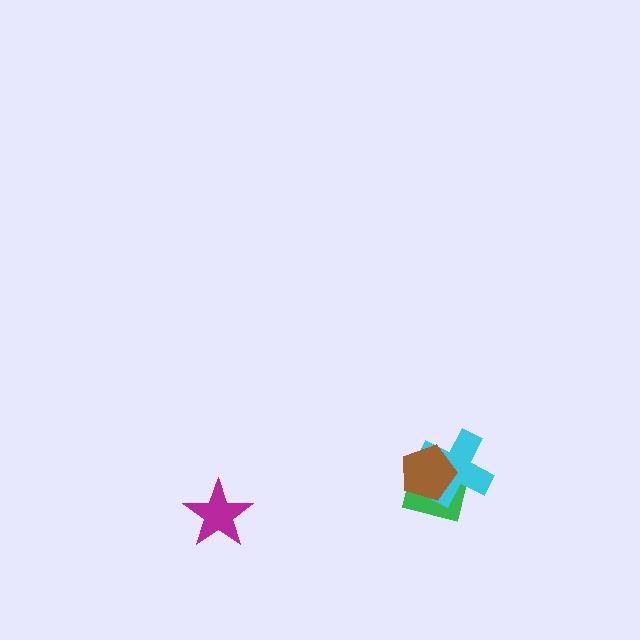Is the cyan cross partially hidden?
Yes, it is partially covered by another shape.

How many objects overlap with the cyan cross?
2 objects overlap with the cyan cross.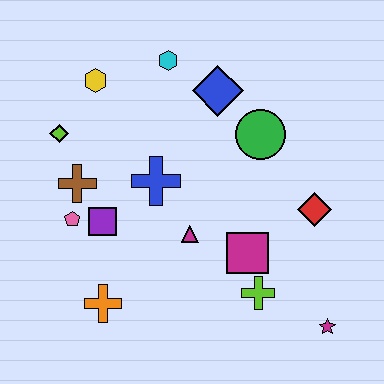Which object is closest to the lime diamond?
The brown cross is closest to the lime diamond.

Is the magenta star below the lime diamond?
Yes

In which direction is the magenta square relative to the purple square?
The magenta square is to the right of the purple square.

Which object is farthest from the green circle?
The orange cross is farthest from the green circle.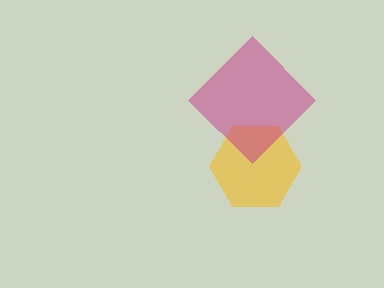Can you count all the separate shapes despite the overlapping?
Yes, there are 2 separate shapes.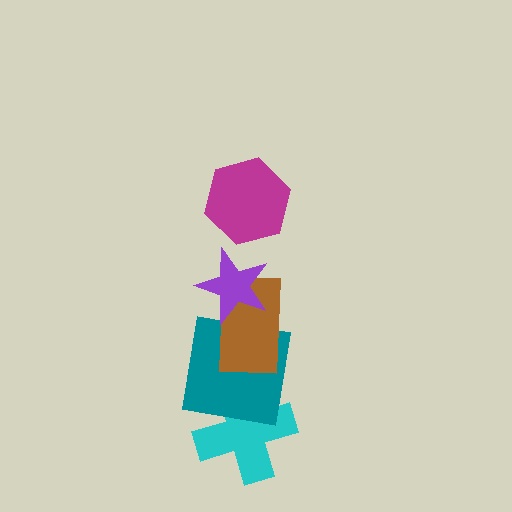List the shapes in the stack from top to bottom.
From top to bottom: the magenta hexagon, the purple star, the brown rectangle, the teal square, the cyan cross.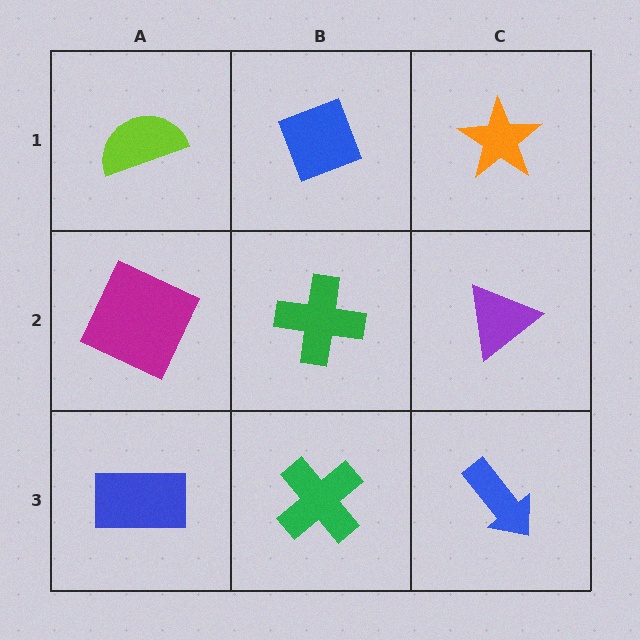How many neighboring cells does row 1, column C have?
2.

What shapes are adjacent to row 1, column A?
A magenta square (row 2, column A), a blue diamond (row 1, column B).